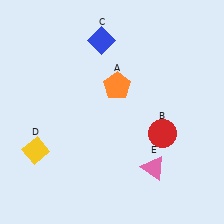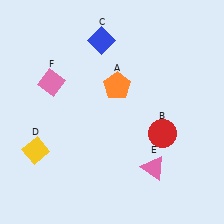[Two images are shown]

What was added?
A pink diamond (F) was added in Image 2.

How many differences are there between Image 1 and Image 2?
There is 1 difference between the two images.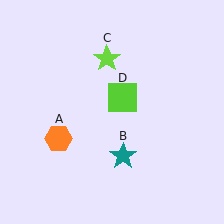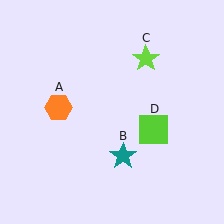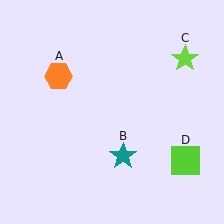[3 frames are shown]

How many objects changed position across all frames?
3 objects changed position: orange hexagon (object A), lime star (object C), lime square (object D).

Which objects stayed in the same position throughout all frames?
Teal star (object B) remained stationary.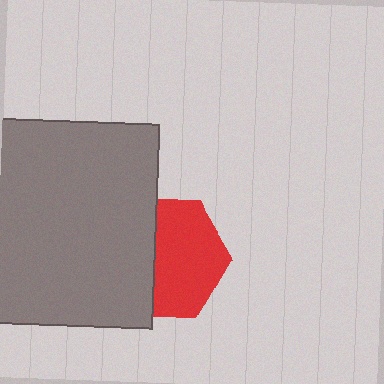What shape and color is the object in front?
The object in front is a gray square.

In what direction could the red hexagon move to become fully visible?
The red hexagon could move right. That would shift it out from behind the gray square entirely.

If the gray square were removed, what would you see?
You would see the complete red hexagon.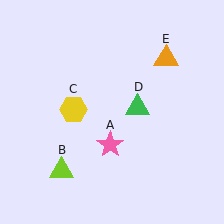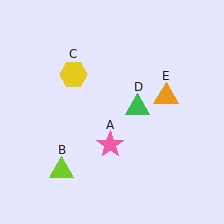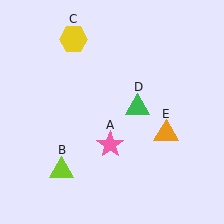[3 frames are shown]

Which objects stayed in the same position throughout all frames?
Pink star (object A) and lime triangle (object B) and green triangle (object D) remained stationary.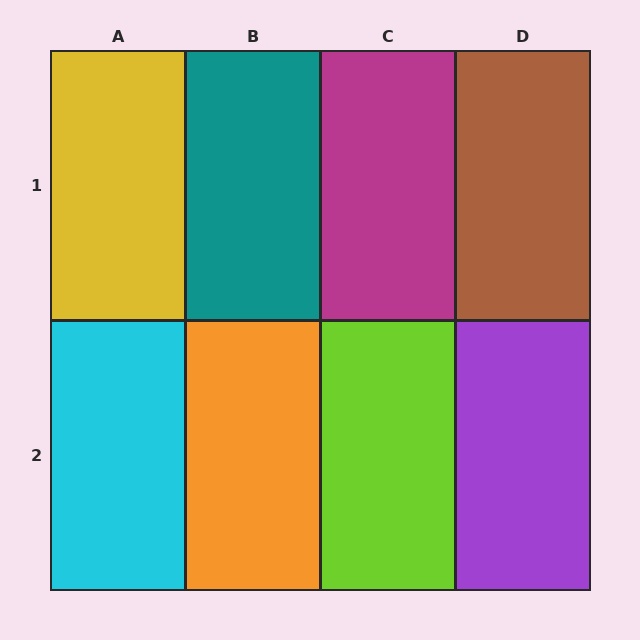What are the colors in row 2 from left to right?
Cyan, orange, lime, purple.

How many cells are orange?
1 cell is orange.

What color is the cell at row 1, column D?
Brown.